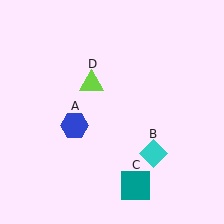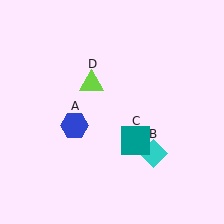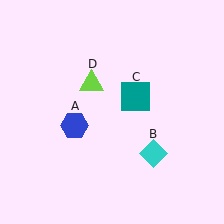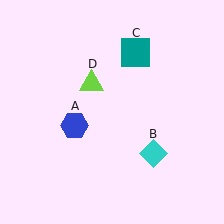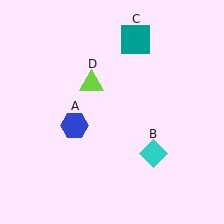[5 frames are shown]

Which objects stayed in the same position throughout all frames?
Blue hexagon (object A) and cyan diamond (object B) and lime triangle (object D) remained stationary.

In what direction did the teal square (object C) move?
The teal square (object C) moved up.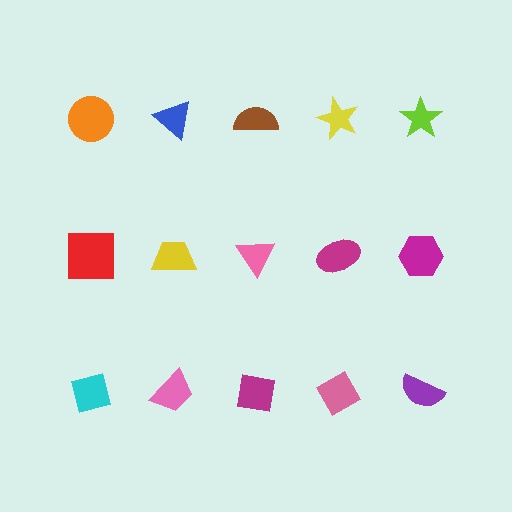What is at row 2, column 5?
A magenta hexagon.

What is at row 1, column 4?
A yellow star.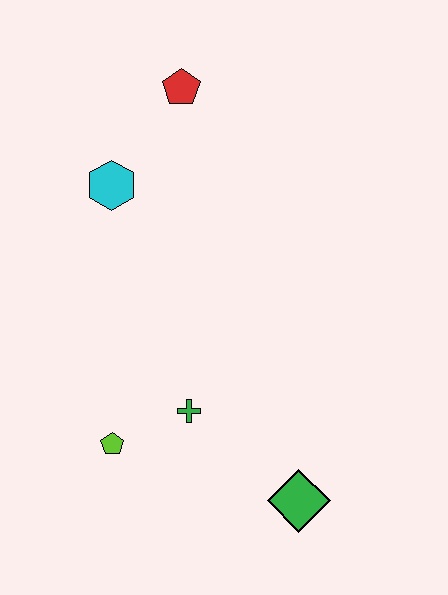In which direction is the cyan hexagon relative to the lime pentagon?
The cyan hexagon is above the lime pentagon.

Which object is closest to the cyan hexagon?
The red pentagon is closest to the cyan hexagon.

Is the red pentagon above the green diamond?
Yes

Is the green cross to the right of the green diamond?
No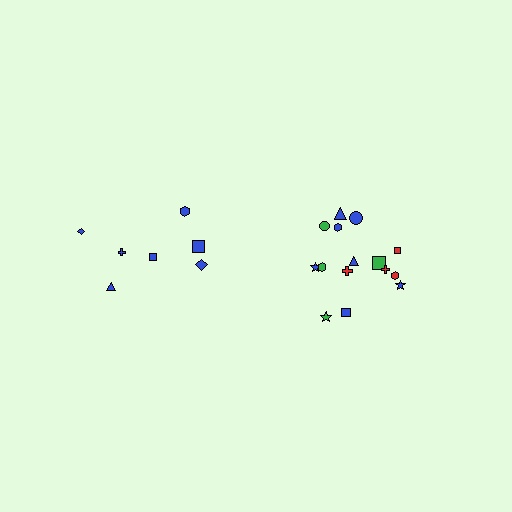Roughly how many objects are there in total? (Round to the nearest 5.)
Roughly 20 objects in total.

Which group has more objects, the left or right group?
The right group.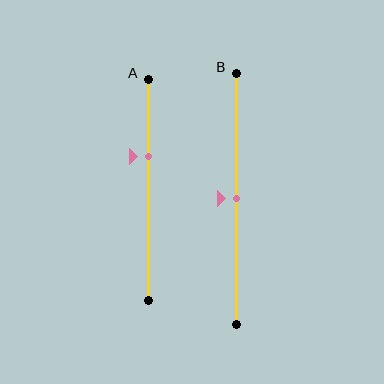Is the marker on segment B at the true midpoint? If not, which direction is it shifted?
Yes, the marker on segment B is at the true midpoint.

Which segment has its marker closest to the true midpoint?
Segment B has its marker closest to the true midpoint.